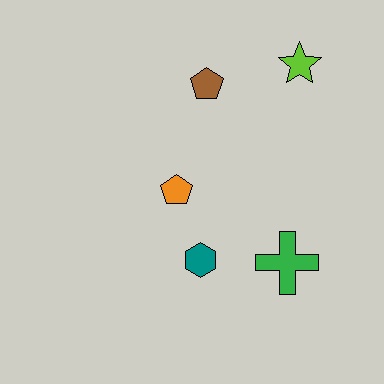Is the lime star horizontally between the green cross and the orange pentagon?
No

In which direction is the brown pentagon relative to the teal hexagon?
The brown pentagon is above the teal hexagon.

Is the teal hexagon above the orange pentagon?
No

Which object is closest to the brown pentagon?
The lime star is closest to the brown pentagon.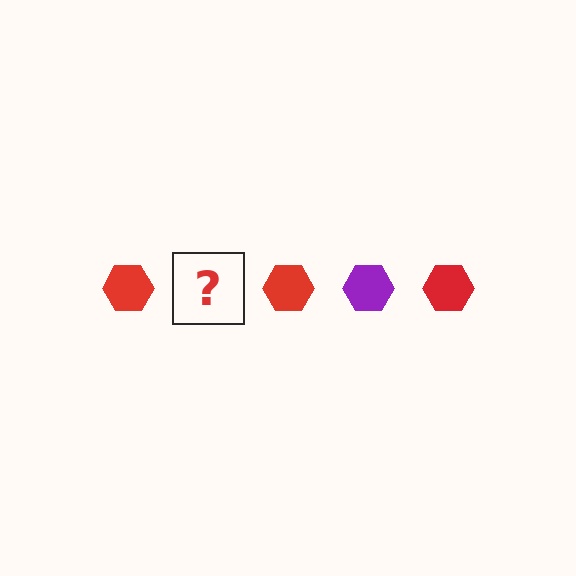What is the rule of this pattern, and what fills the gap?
The rule is that the pattern cycles through red, purple hexagons. The gap should be filled with a purple hexagon.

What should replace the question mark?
The question mark should be replaced with a purple hexagon.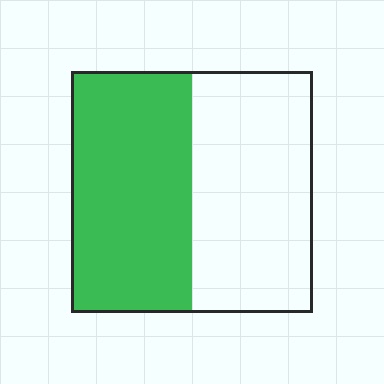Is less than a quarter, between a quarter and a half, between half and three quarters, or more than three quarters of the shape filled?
Between half and three quarters.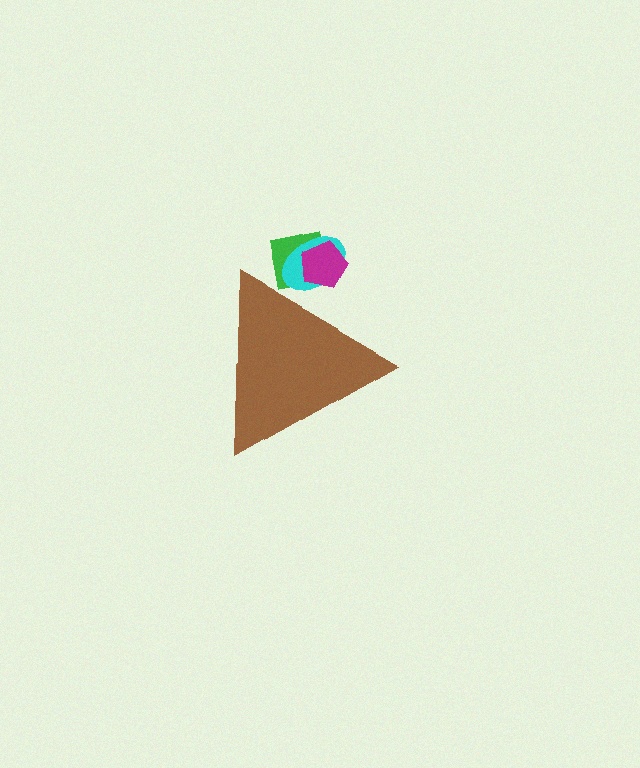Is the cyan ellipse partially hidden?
Yes, the cyan ellipse is partially hidden behind the brown triangle.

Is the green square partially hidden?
Yes, the green square is partially hidden behind the brown triangle.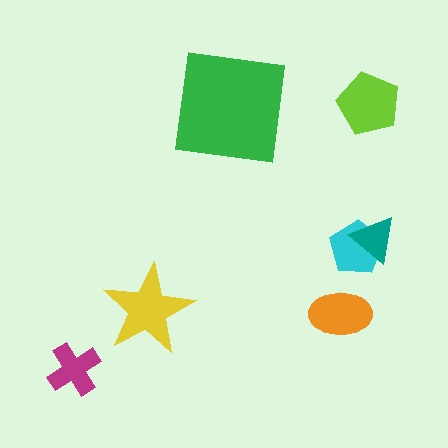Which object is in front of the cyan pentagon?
The teal triangle is in front of the cyan pentagon.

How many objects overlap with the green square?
0 objects overlap with the green square.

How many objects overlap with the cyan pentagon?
1 object overlaps with the cyan pentagon.